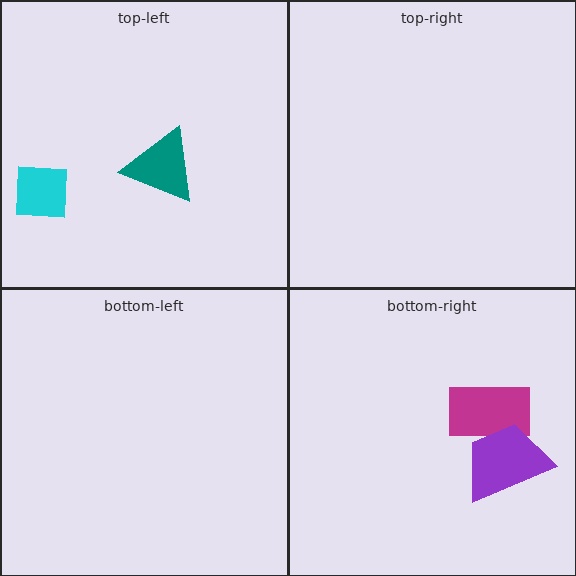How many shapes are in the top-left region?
2.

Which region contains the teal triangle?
The top-left region.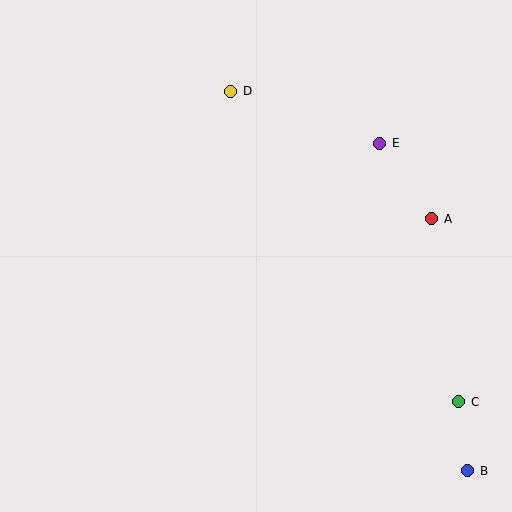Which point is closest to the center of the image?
Point D at (231, 91) is closest to the center.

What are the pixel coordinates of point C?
Point C is at (459, 402).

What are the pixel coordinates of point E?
Point E is at (380, 143).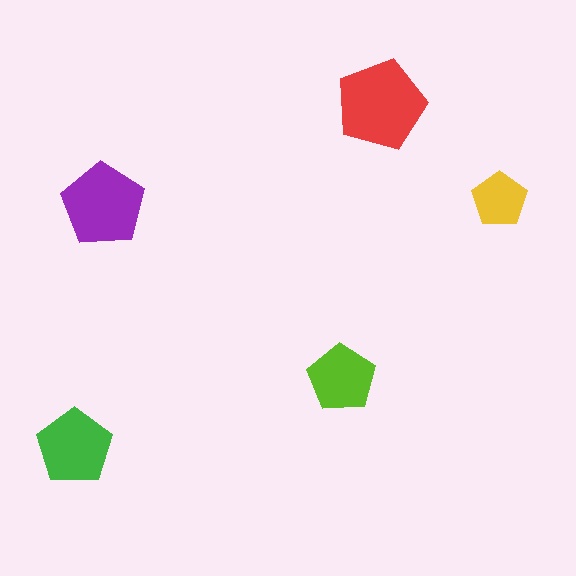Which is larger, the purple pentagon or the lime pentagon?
The purple one.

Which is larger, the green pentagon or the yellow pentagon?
The green one.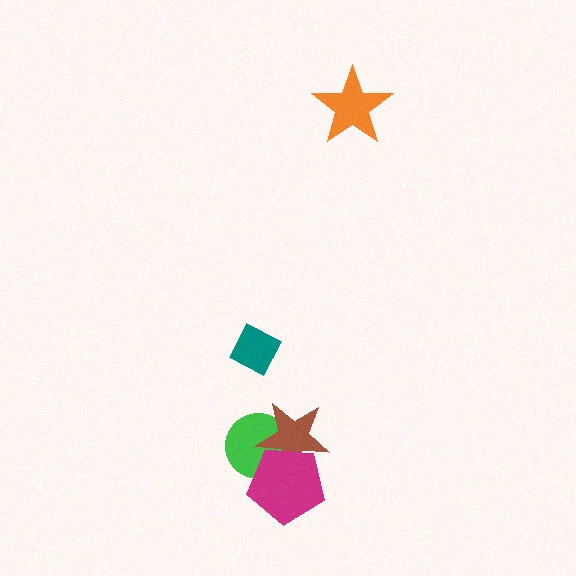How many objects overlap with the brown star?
2 objects overlap with the brown star.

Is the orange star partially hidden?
No, no other shape covers it.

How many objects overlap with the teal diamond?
0 objects overlap with the teal diamond.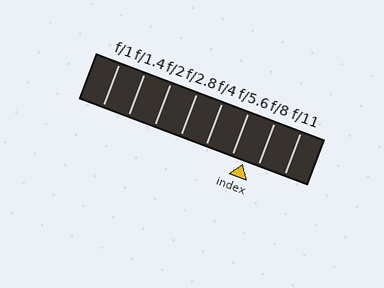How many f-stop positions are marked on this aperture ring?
There are 8 f-stop positions marked.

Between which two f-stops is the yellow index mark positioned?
The index mark is between f/5.6 and f/8.